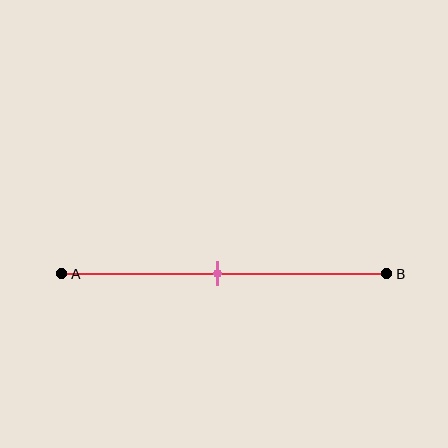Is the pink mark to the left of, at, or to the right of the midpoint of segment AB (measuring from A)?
The pink mark is approximately at the midpoint of segment AB.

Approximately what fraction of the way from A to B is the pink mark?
The pink mark is approximately 50% of the way from A to B.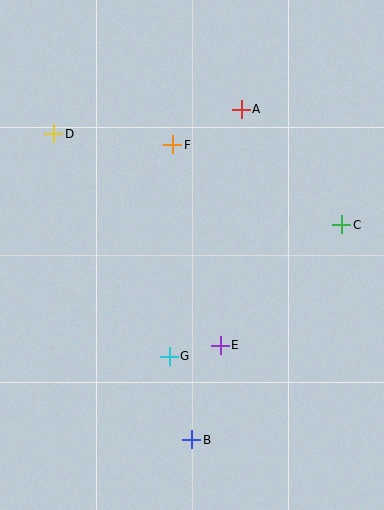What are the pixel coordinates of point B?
Point B is at (192, 440).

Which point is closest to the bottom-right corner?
Point B is closest to the bottom-right corner.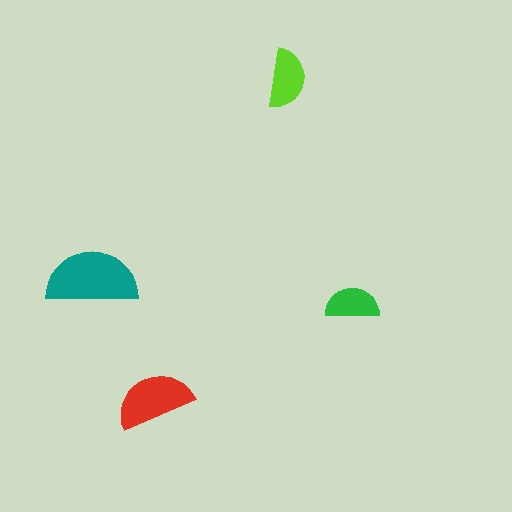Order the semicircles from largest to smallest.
the teal one, the red one, the lime one, the green one.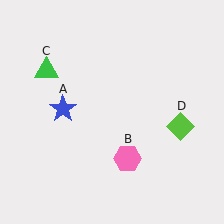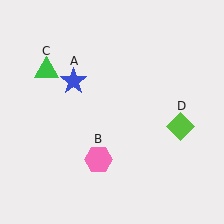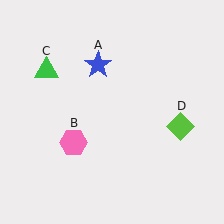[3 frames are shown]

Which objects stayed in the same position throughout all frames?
Green triangle (object C) and lime diamond (object D) remained stationary.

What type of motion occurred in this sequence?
The blue star (object A), pink hexagon (object B) rotated clockwise around the center of the scene.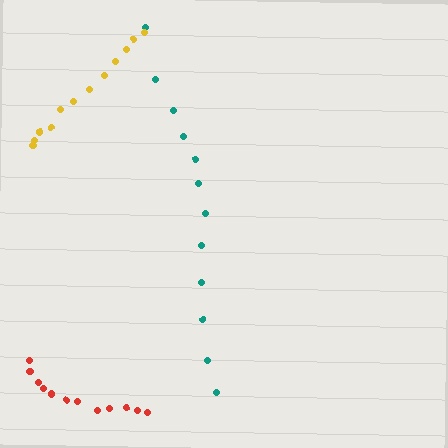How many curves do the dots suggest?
There are 3 distinct paths.